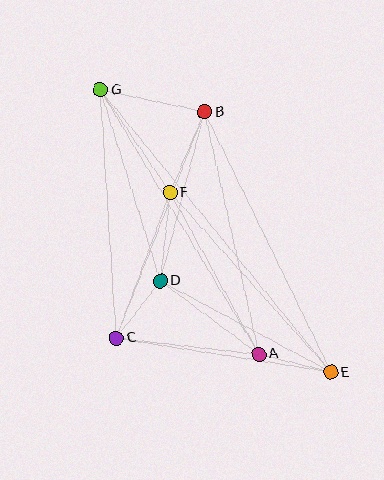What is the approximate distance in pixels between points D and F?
The distance between D and F is approximately 89 pixels.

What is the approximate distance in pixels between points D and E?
The distance between D and E is approximately 194 pixels.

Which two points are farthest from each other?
Points E and G are farthest from each other.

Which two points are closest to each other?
Points C and D are closest to each other.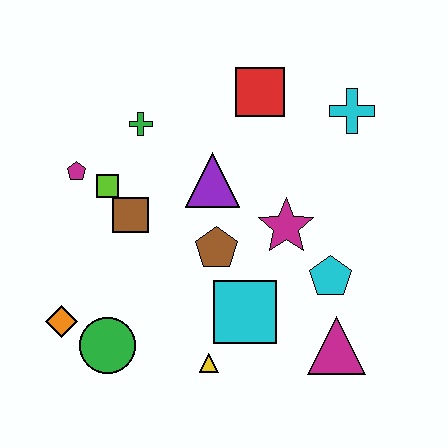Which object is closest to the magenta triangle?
The cyan pentagon is closest to the magenta triangle.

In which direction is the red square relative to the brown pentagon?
The red square is above the brown pentagon.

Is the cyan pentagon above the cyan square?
Yes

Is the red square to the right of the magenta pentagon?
Yes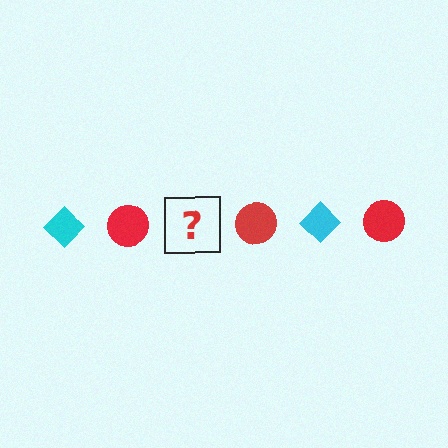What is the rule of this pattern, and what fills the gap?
The rule is that the pattern alternates between cyan diamond and red circle. The gap should be filled with a cyan diamond.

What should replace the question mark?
The question mark should be replaced with a cyan diamond.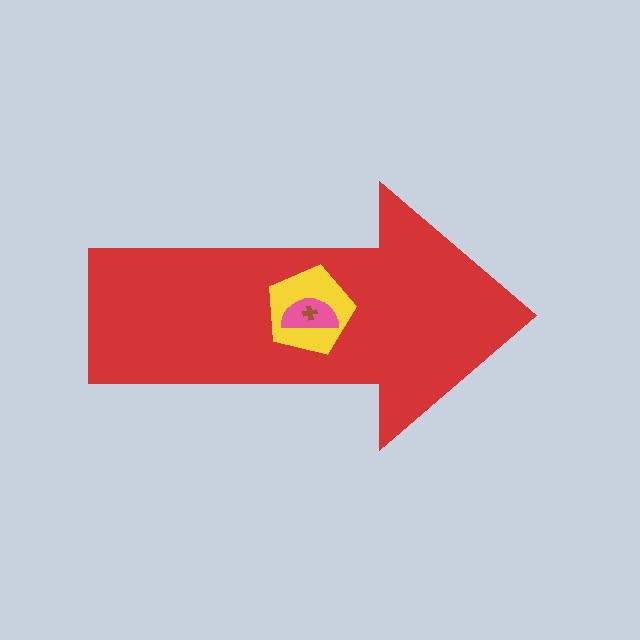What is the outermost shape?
The red arrow.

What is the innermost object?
The brown cross.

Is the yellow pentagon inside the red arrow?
Yes.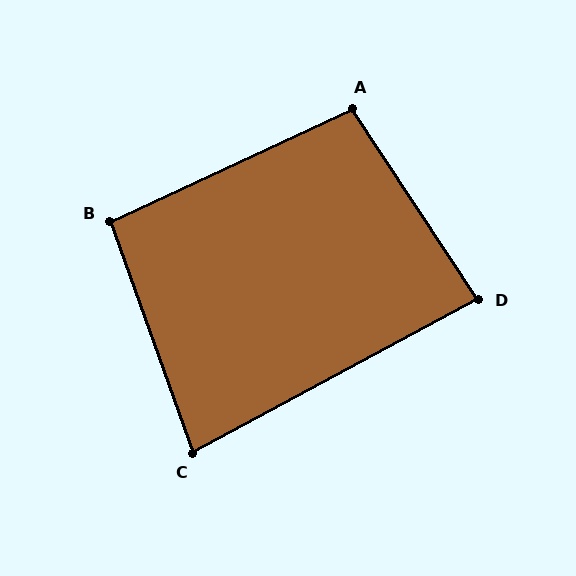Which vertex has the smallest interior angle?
C, at approximately 82 degrees.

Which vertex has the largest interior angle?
A, at approximately 98 degrees.